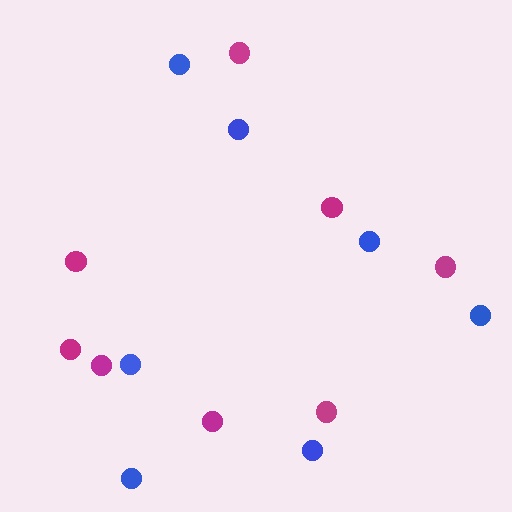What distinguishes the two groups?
There are 2 groups: one group of magenta circles (8) and one group of blue circles (7).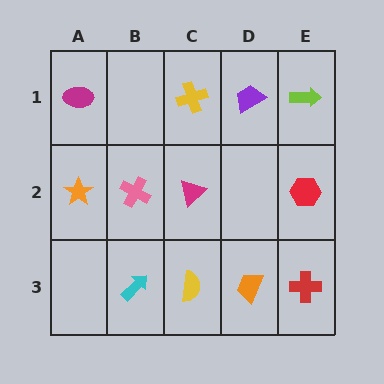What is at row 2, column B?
A pink cross.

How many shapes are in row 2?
4 shapes.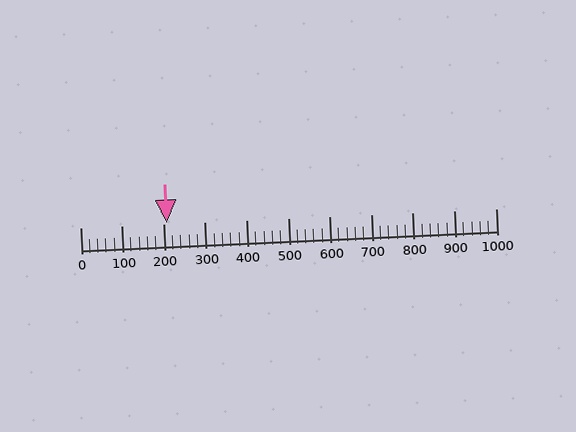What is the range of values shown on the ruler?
The ruler shows values from 0 to 1000.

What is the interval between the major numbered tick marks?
The major tick marks are spaced 100 units apart.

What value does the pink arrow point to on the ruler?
The pink arrow points to approximately 207.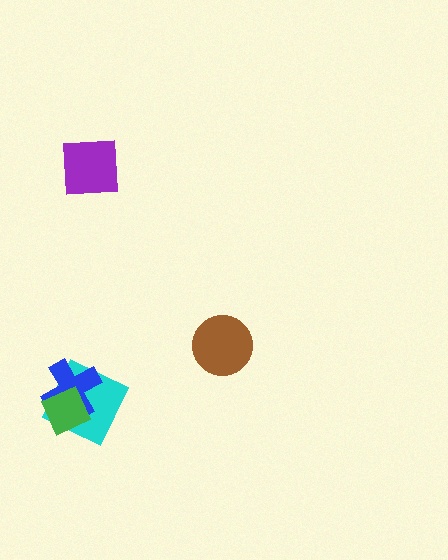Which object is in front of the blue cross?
The green diamond is in front of the blue cross.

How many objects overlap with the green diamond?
2 objects overlap with the green diamond.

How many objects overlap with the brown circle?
0 objects overlap with the brown circle.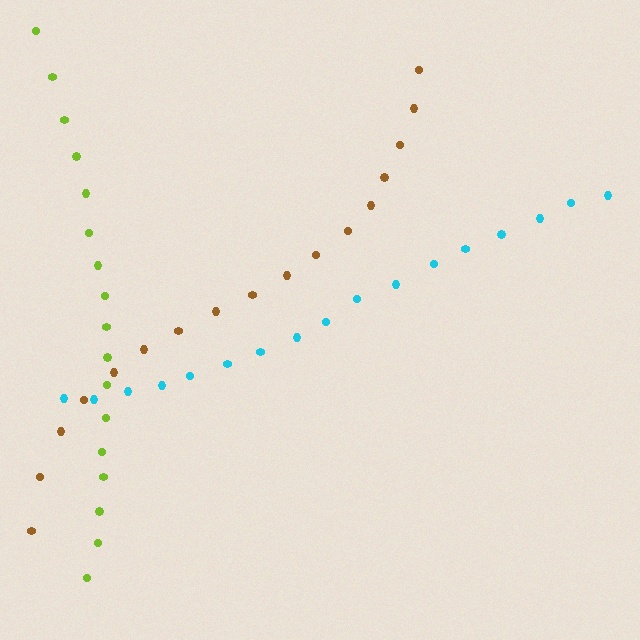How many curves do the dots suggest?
There are 3 distinct paths.